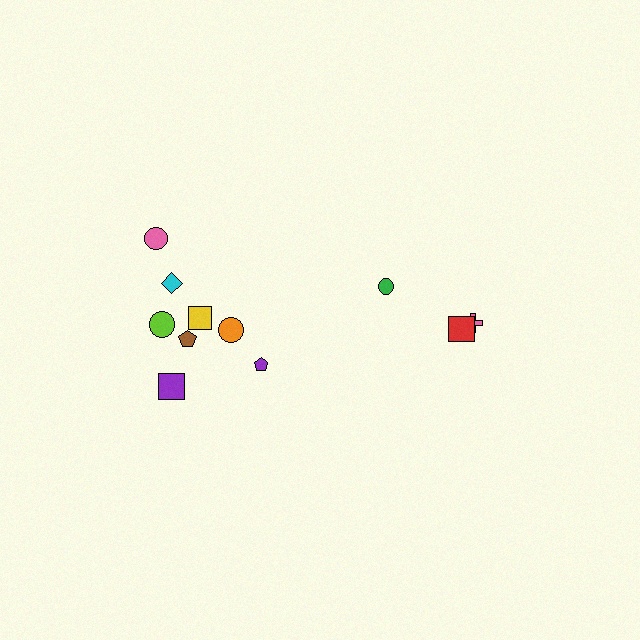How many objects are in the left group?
There are 8 objects.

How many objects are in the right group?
There are 3 objects.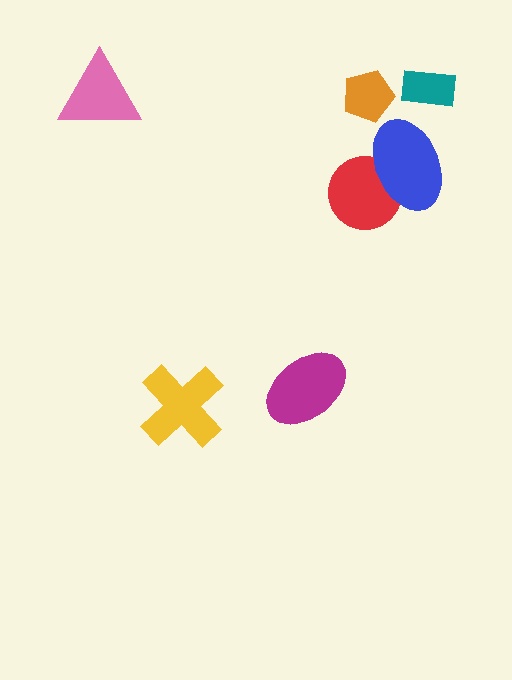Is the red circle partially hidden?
Yes, it is partially covered by another shape.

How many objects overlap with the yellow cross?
0 objects overlap with the yellow cross.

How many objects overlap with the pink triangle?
0 objects overlap with the pink triangle.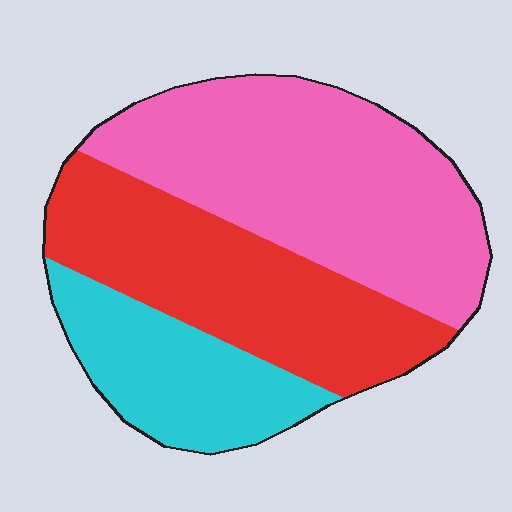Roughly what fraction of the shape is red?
Red covers about 35% of the shape.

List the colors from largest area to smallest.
From largest to smallest: pink, red, cyan.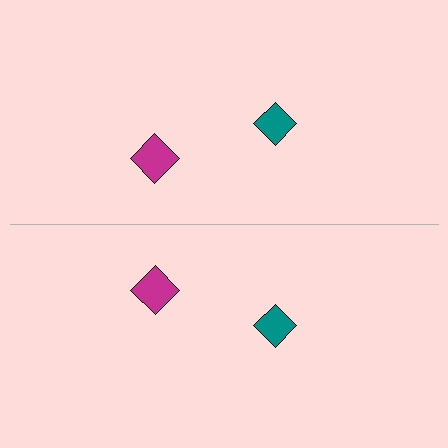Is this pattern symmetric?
Yes, this pattern has bilateral (reflection) symmetry.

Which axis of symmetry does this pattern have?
The pattern has a horizontal axis of symmetry running through the center of the image.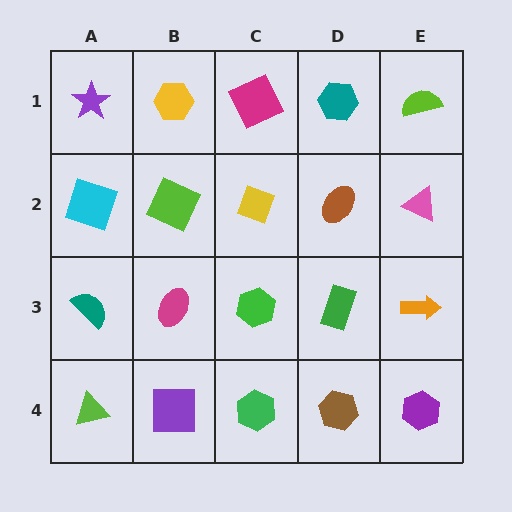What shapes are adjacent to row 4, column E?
An orange arrow (row 3, column E), a brown hexagon (row 4, column D).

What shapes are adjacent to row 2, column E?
A lime semicircle (row 1, column E), an orange arrow (row 3, column E), a brown ellipse (row 2, column D).